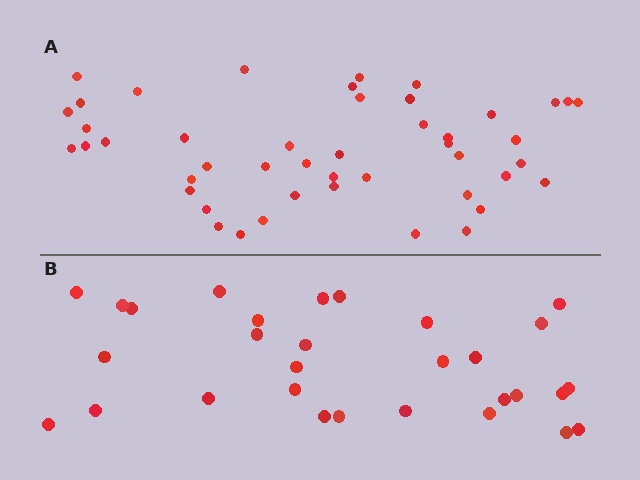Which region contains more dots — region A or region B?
Region A (the top region) has more dots.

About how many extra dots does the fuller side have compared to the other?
Region A has approximately 15 more dots than region B.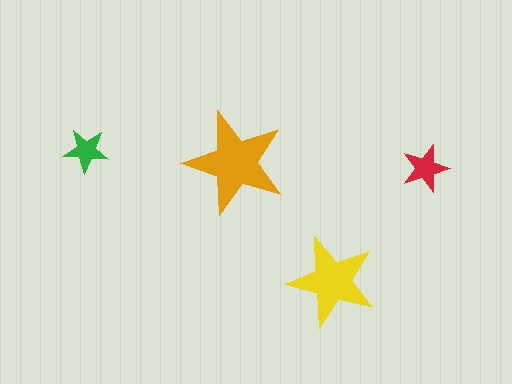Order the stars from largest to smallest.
the orange one, the yellow one, the red one, the green one.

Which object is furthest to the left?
The green star is leftmost.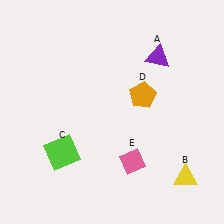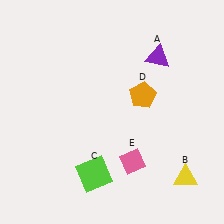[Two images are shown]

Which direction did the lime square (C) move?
The lime square (C) moved right.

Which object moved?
The lime square (C) moved right.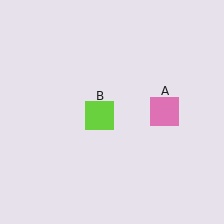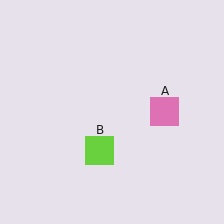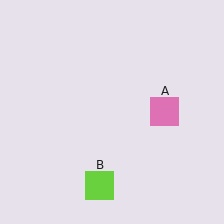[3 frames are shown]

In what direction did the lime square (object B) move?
The lime square (object B) moved down.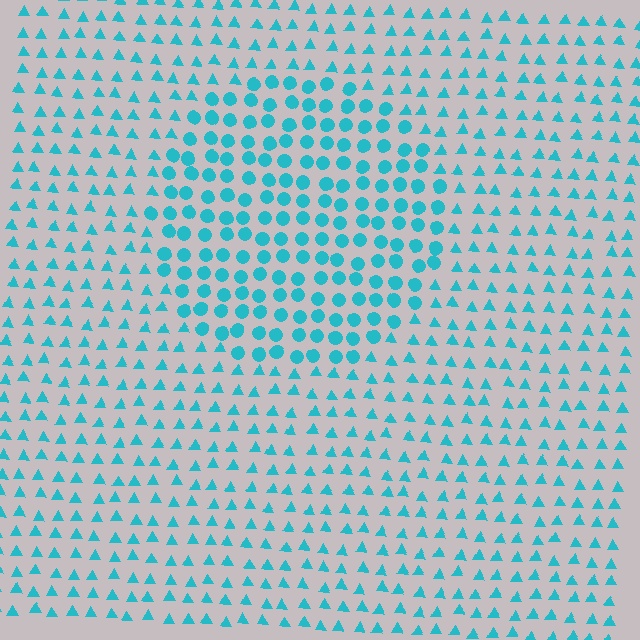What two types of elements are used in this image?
The image uses circles inside the circle region and triangles outside it.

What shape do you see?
I see a circle.